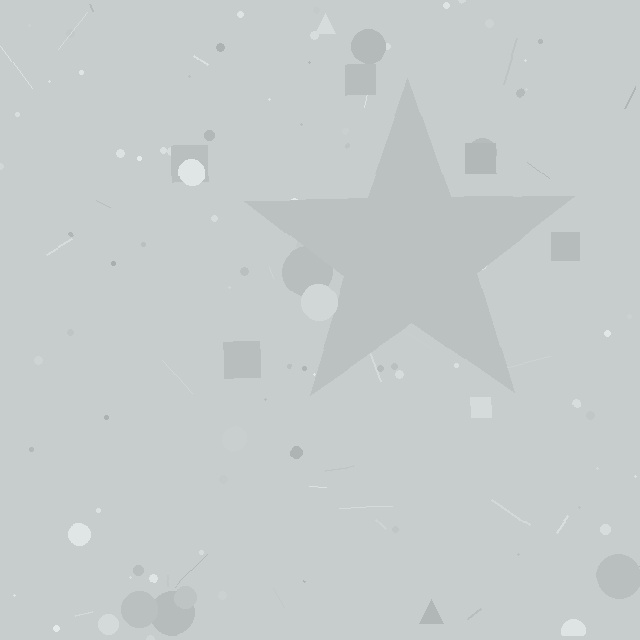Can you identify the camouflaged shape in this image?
The camouflaged shape is a star.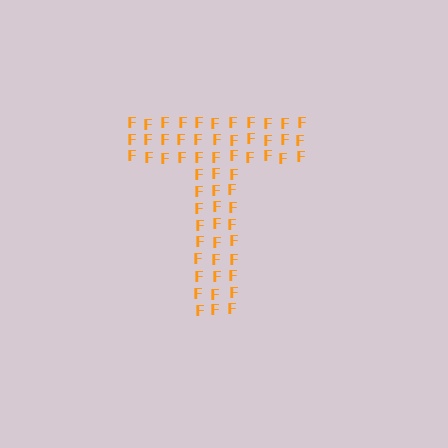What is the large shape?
The large shape is the letter T.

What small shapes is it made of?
It is made of small letter F's.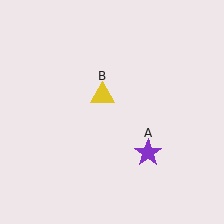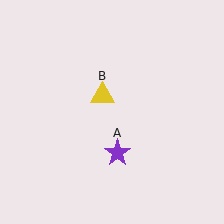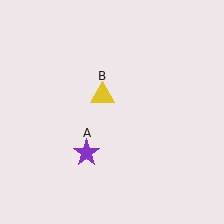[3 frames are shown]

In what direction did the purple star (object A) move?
The purple star (object A) moved left.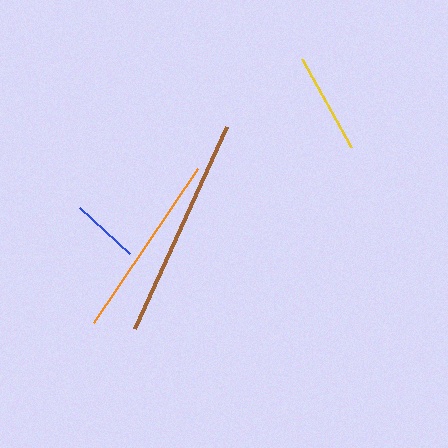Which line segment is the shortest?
The blue line is the shortest at approximately 68 pixels.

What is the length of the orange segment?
The orange segment is approximately 186 pixels long.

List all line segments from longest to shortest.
From longest to shortest: brown, orange, yellow, blue.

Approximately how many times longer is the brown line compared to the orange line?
The brown line is approximately 1.2 times the length of the orange line.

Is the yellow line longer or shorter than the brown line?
The brown line is longer than the yellow line.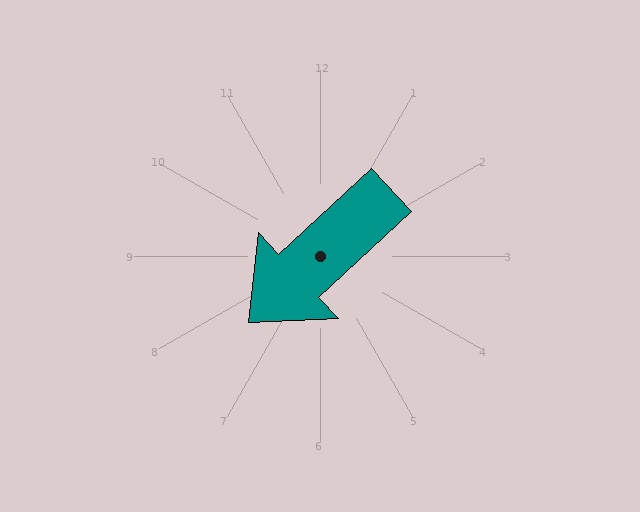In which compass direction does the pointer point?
Southwest.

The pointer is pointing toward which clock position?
Roughly 8 o'clock.